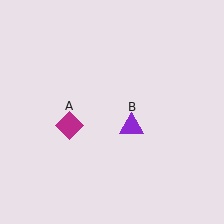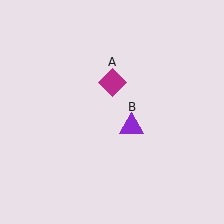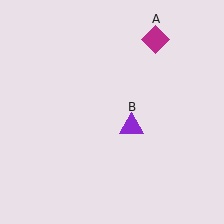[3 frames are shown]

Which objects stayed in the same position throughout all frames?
Purple triangle (object B) remained stationary.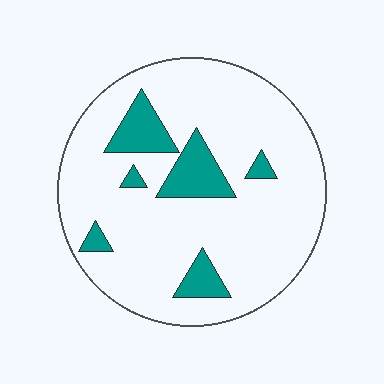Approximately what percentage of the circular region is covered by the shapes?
Approximately 15%.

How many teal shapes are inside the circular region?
6.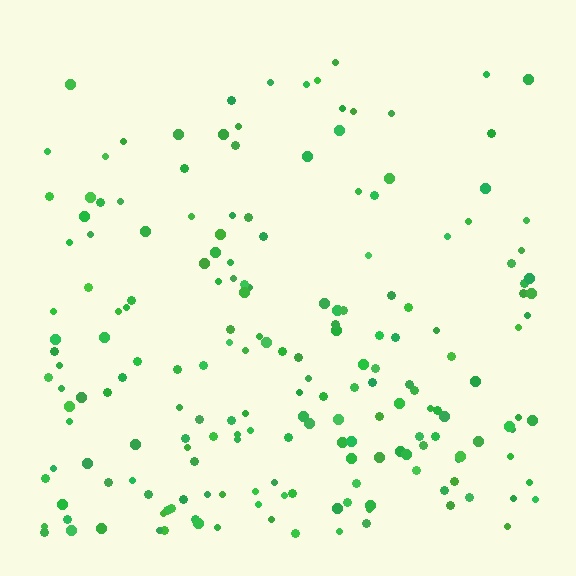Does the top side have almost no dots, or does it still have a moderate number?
Still a moderate number, just noticeably fewer than the bottom.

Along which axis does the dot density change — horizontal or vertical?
Vertical.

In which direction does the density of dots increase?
From top to bottom, with the bottom side densest.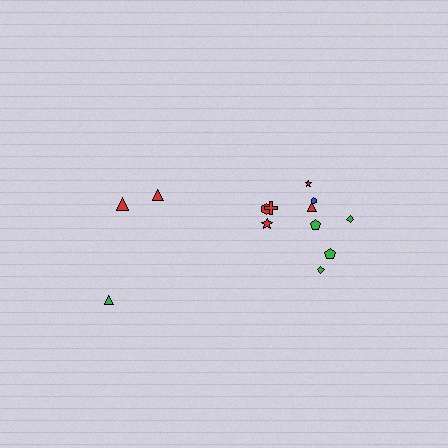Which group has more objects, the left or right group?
The right group.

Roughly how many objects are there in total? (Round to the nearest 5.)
Roughly 15 objects in total.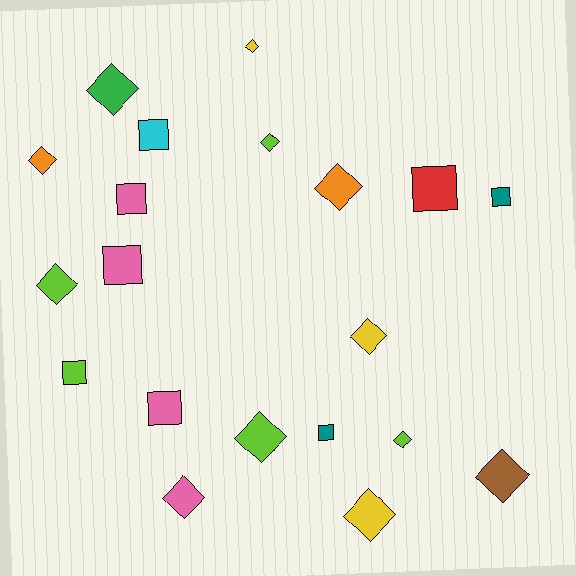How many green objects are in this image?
There is 1 green object.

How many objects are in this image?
There are 20 objects.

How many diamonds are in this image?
There are 12 diamonds.